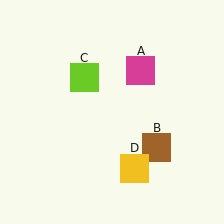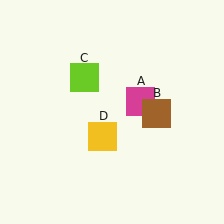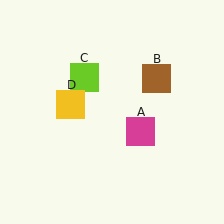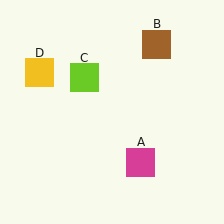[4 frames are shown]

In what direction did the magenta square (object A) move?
The magenta square (object A) moved down.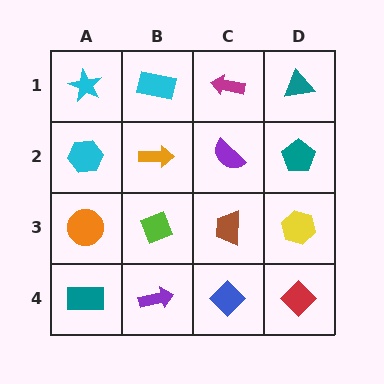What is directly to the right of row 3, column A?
A lime diamond.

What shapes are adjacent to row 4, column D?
A yellow hexagon (row 3, column D), a blue diamond (row 4, column C).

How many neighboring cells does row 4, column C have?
3.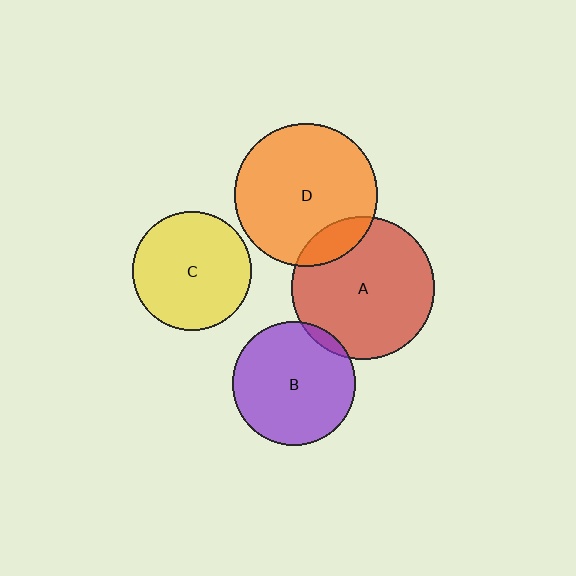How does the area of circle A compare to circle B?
Approximately 1.3 times.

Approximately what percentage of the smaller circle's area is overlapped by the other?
Approximately 15%.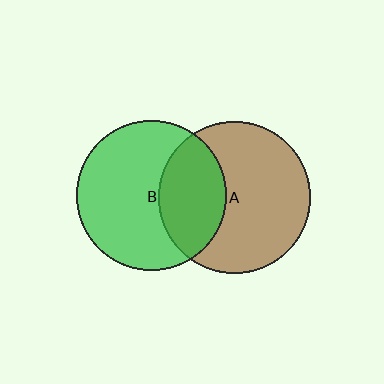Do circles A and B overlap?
Yes.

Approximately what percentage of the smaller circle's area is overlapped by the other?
Approximately 35%.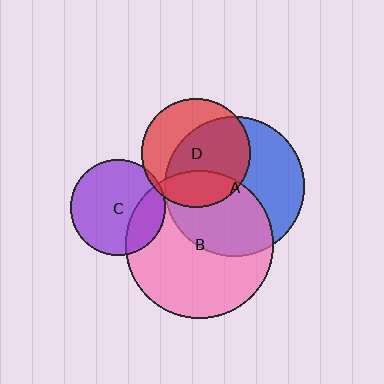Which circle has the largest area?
Circle B (pink).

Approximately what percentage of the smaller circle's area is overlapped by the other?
Approximately 65%.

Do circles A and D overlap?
Yes.